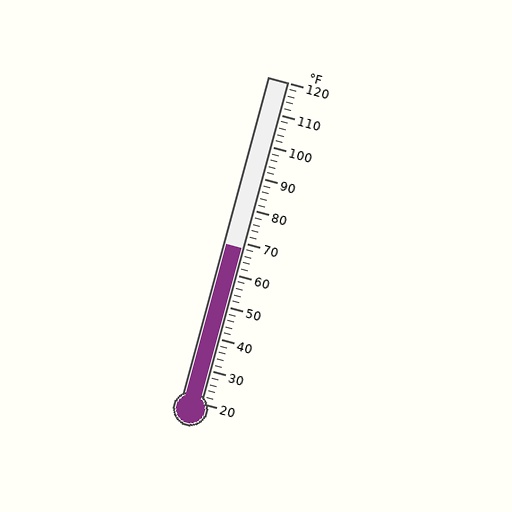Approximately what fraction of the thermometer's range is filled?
The thermometer is filled to approximately 50% of its range.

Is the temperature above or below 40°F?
The temperature is above 40°F.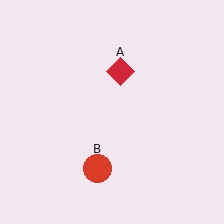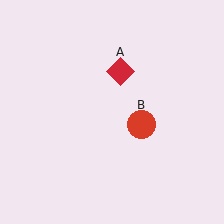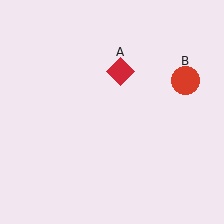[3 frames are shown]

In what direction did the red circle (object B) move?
The red circle (object B) moved up and to the right.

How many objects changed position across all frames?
1 object changed position: red circle (object B).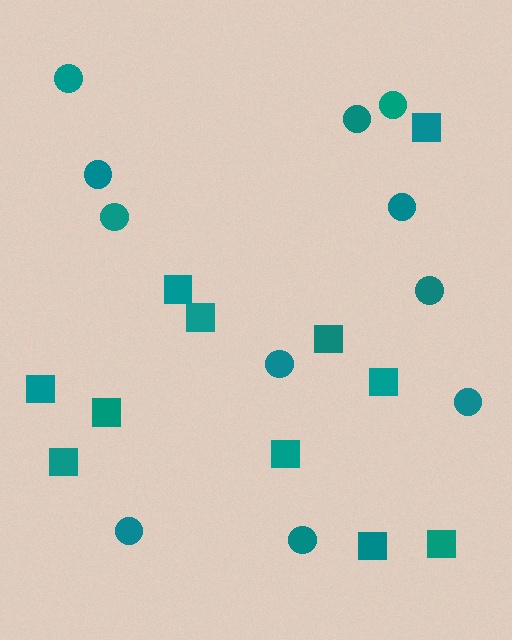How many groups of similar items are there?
There are 2 groups: one group of circles (11) and one group of squares (11).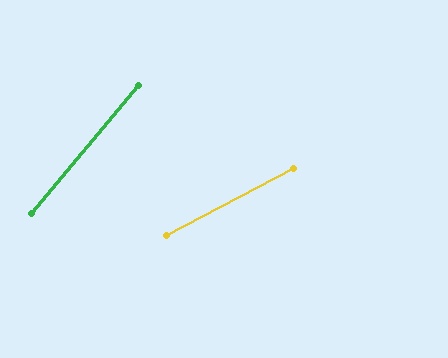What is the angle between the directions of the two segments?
Approximately 23 degrees.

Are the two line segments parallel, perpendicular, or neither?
Neither parallel nor perpendicular — they differ by about 23°.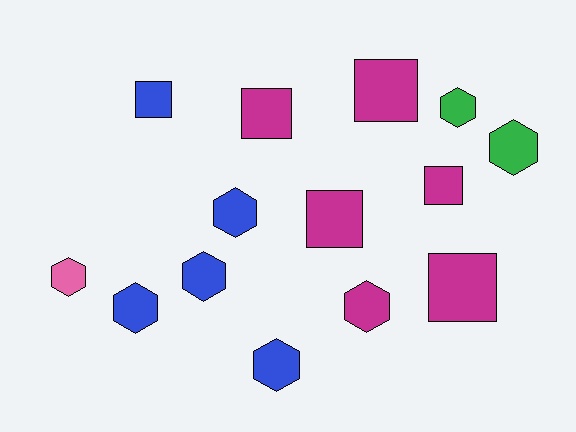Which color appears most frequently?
Magenta, with 6 objects.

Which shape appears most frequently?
Hexagon, with 8 objects.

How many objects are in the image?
There are 14 objects.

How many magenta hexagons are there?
There is 1 magenta hexagon.